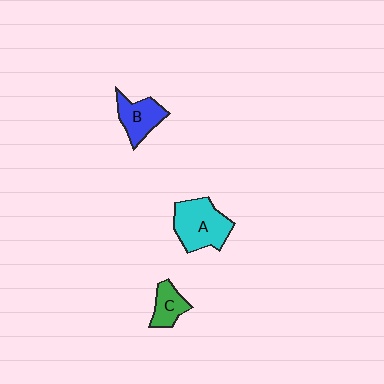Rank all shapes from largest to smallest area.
From largest to smallest: A (cyan), B (blue), C (green).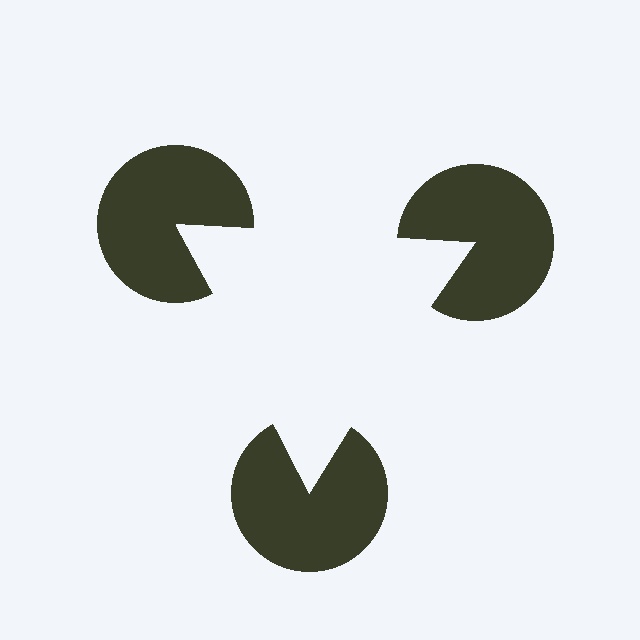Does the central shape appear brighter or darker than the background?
It typically appears slightly brighter than the background, even though no actual brightness change is drawn.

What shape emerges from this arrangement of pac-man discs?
An illusory triangle — its edges are inferred from the aligned wedge cuts in the pac-man discs, not physically drawn.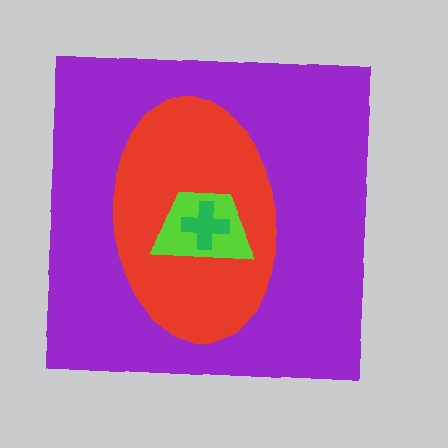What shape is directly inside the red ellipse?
The lime trapezoid.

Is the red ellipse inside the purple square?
Yes.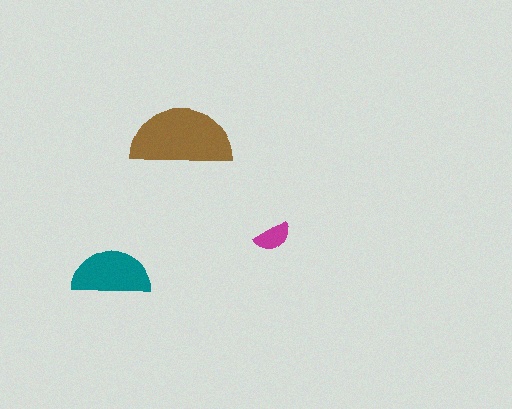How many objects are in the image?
There are 3 objects in the image.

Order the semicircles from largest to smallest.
the brown one, the teal one, the magenta one.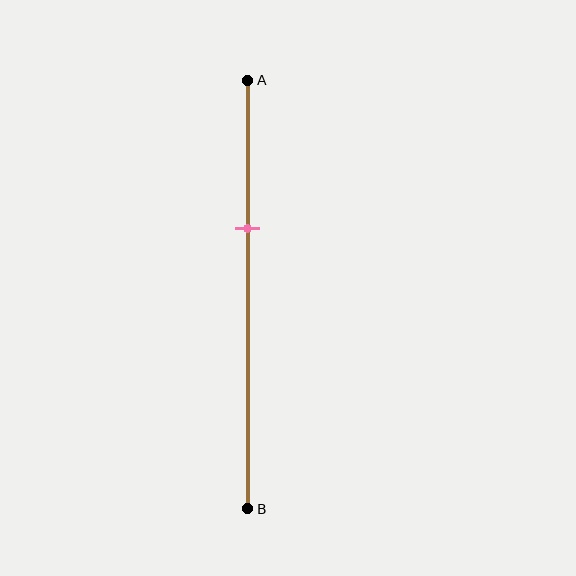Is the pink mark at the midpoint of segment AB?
No, the mark is at about 35% from A, not at the 50% midpoint.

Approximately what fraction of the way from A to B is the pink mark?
The pink mark is approximately 35% of the way from A to B.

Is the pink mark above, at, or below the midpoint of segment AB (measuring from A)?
The pink mark is above the midpoint of segment AB.